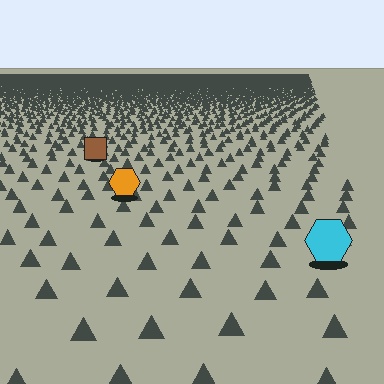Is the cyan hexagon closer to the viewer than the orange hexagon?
Yes. The cyan hexagon is closer — you can tell from the texture gradient: the ground texture is coarser near it.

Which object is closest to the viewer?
The cyan hexagon is closest. The texture marks near it are larger and more spread out.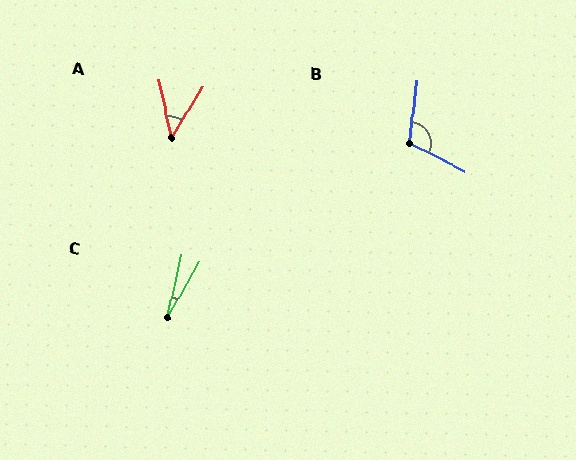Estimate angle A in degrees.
Approximately 44 degrees.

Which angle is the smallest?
C, at approximately 17 degrees.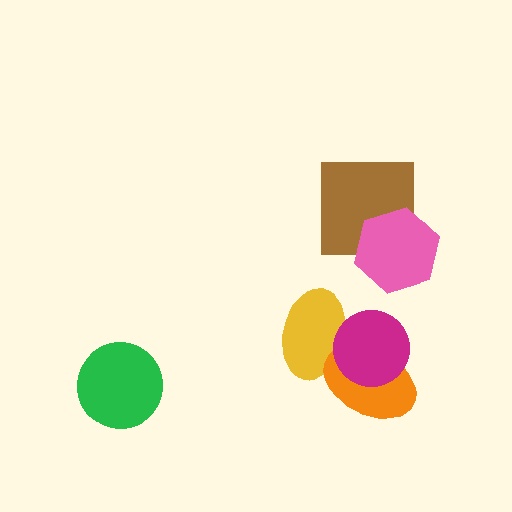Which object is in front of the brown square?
The pink hexagon is in front of the brown square.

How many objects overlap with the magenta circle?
2 objects overlap with the magenta circle.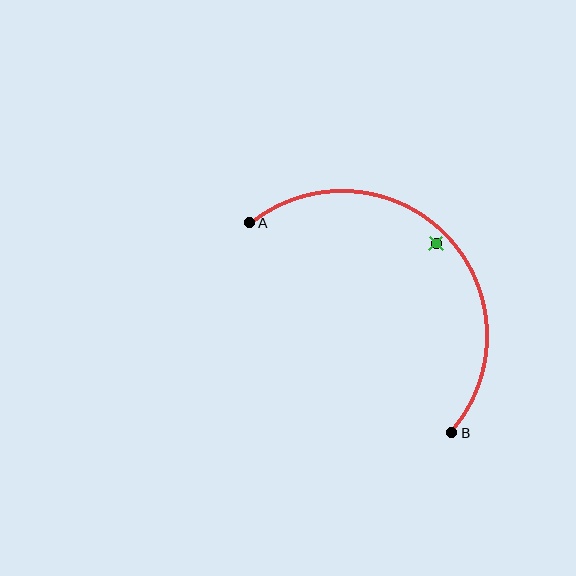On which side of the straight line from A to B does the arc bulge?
The arc bulges above and to the right of the straight line connecting A and B.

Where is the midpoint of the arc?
The arc midpoint is the point on the curve farthest from the straight line joining A and B. It sits above and to the right of that line.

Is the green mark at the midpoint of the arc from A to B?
No — the green mark does not lie on the arc at all. It sits slightly inside the curve.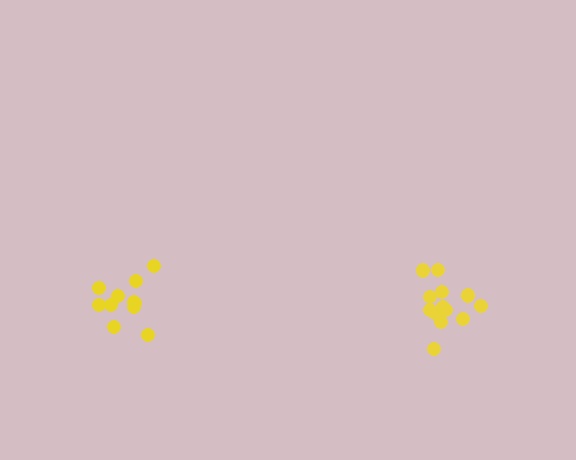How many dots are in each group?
Group 1: 13 dots, Group 2: 11 dots (24 total).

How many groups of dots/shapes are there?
There are 2 groups.